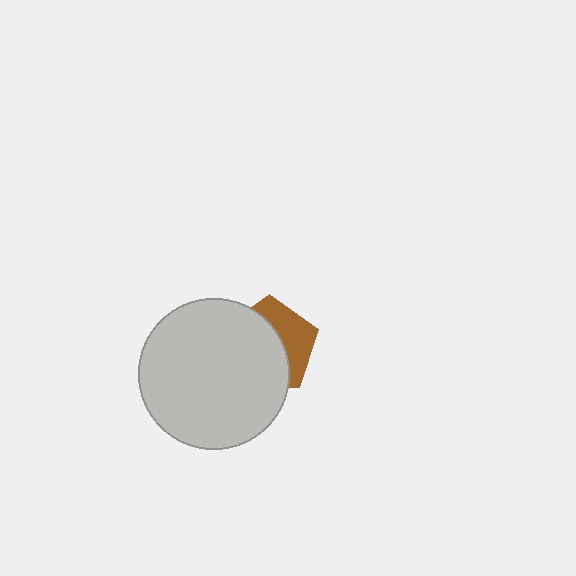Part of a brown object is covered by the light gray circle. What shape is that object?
It is a pentagon.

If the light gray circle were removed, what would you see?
You would see the complete brown pentagon.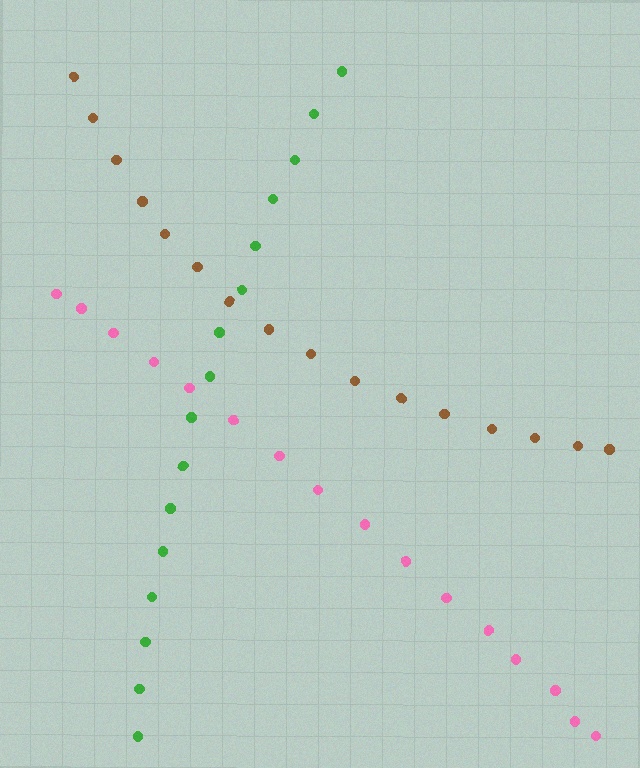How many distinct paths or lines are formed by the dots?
There are 3 distinct paths.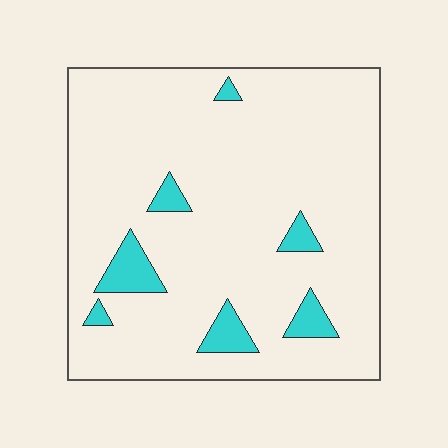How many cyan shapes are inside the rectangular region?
7.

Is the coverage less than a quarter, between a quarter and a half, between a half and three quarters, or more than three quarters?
Less than a quarter.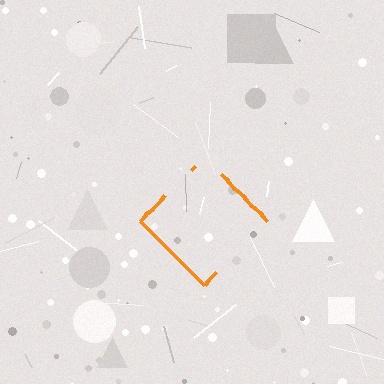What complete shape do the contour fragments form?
The contour fragments form a diamond.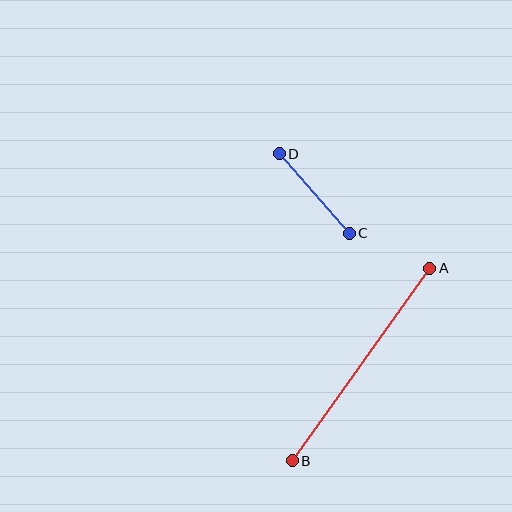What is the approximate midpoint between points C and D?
The midpoint is at approximately (314, 194) pixels.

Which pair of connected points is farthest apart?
Points A and B are farthest apart.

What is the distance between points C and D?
The distance is approximately 106 pixels.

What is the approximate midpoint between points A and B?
The midpoint is at approximately (361, 365) pixels.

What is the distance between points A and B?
The distance is approximately 237 pixels.